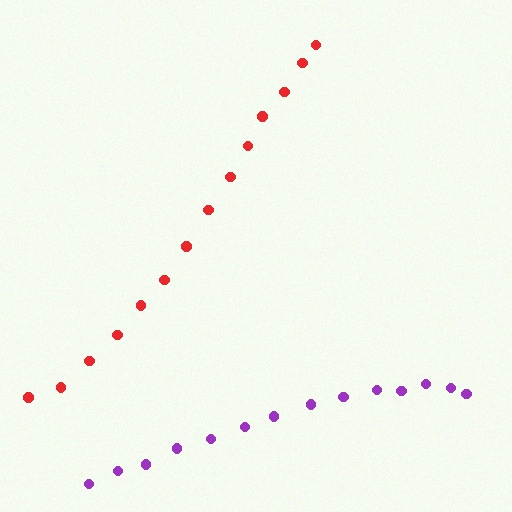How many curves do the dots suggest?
There are 2 distinct paths.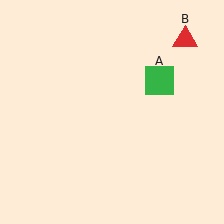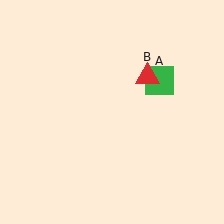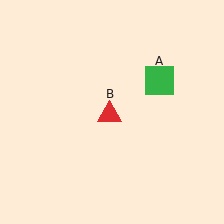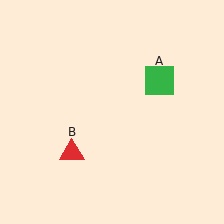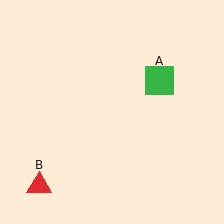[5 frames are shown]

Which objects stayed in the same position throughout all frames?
Green square (object A) remained stationary.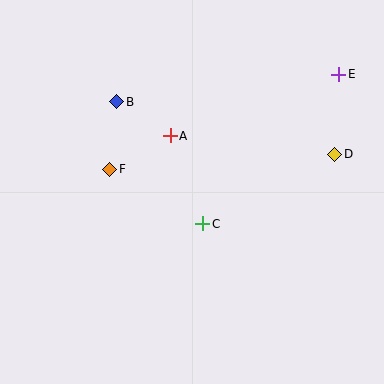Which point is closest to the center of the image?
Point C at (203, 224) is closest to the center.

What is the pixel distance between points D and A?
The distance between D and A is 165 pixels.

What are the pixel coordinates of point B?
Point B is at (117, 102).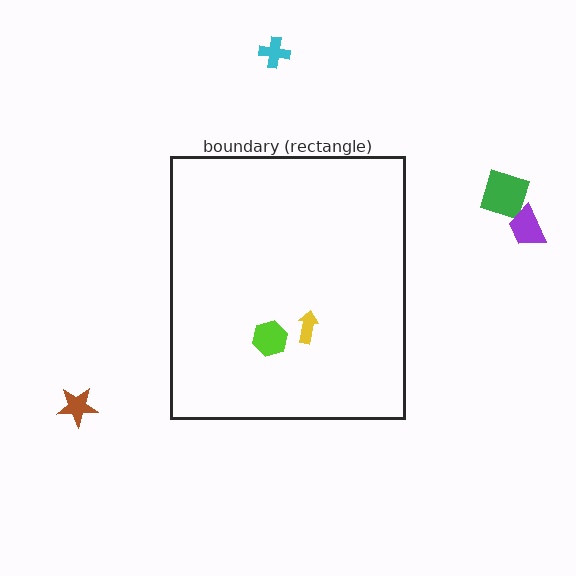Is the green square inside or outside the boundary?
Outside.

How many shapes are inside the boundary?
2 inside, 4 outside.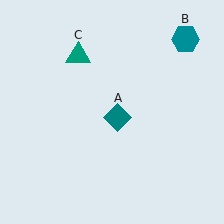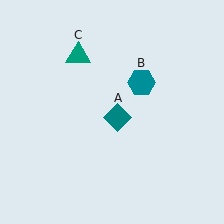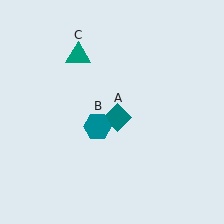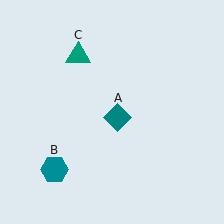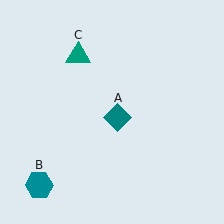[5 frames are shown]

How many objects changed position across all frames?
1 object changed position: teal hexagon (object B).